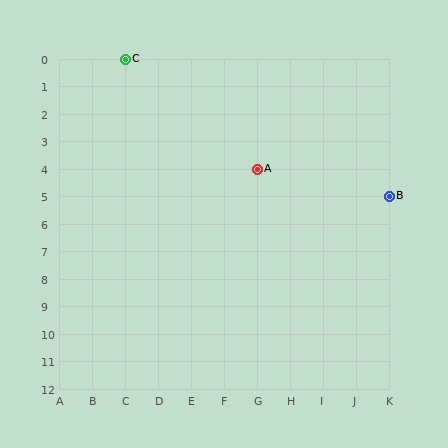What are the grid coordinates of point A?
Point A is at grid coordinates (G, 4).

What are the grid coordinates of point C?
Point C is at grid coordinates (C, 0).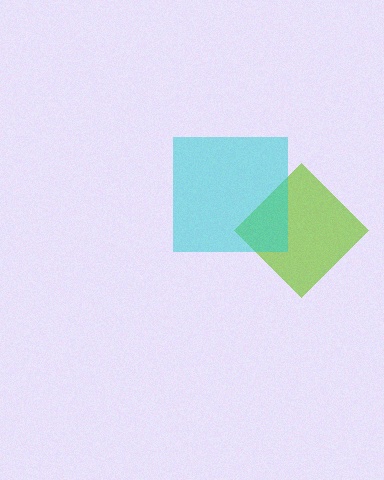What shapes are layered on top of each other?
The layered shapes are: a lime diamond, a cyan square.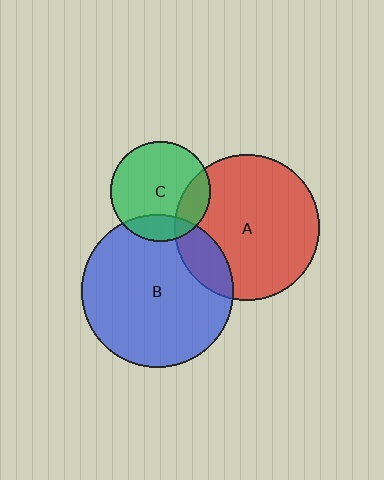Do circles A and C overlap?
Yes.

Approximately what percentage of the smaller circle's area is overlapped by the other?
Approximately 20%.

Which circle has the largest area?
Circle B (blue).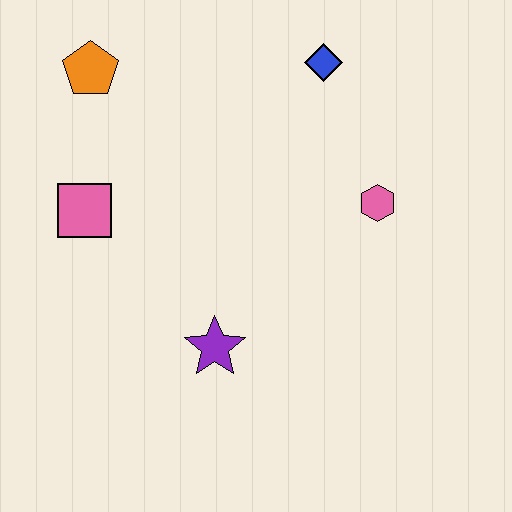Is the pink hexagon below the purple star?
No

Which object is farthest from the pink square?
The pink hexagon is farthest from the pink square.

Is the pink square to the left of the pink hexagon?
Yes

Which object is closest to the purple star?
The pink square is closest to the purple star.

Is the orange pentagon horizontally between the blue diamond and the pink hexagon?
No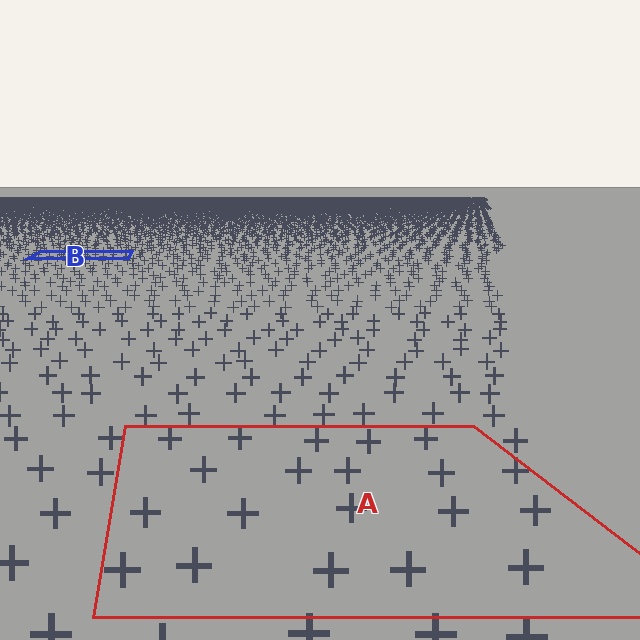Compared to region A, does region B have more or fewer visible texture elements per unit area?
Region B has more texture elements per unit area — they are packed more densely because it is farther away.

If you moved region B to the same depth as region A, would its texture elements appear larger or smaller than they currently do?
They would appear larger. At a closer depth, the same texture elements are projected at a bigger on-screen size.